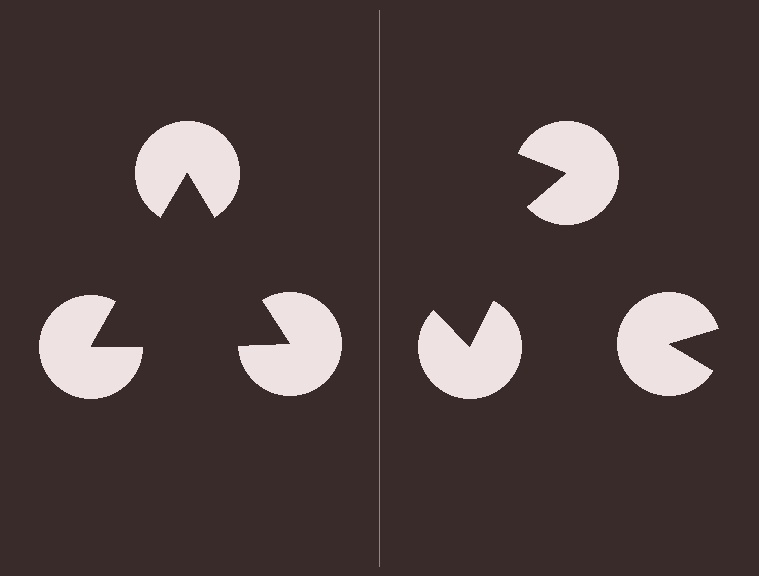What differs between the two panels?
The pac-man discs are positioned identically on both sides; only the wedge orientations differ. On the left they align to a triangle; on the right they are misaligned.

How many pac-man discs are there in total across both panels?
6 — 3 on each side.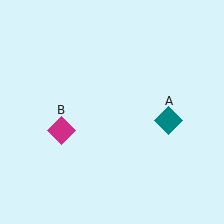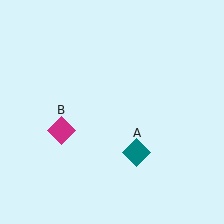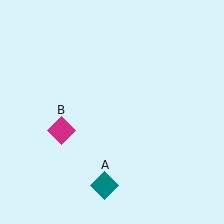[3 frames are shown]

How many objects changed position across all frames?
1 object changed position: teal diamond (object A).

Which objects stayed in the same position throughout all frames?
Magenta diamond (object B) remained stationary.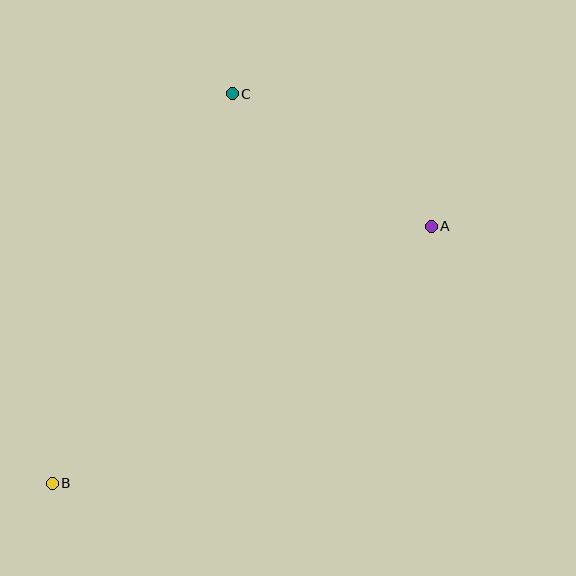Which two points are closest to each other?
Points A and C are closest to each other.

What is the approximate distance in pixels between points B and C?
The distance between B and C is approximately 429 pixels.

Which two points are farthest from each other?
Points A and B are farthest from each other.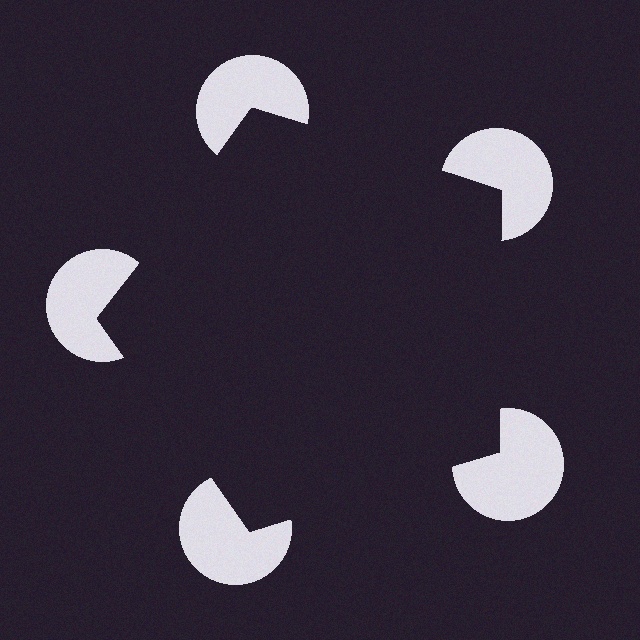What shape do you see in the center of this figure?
An illusory pentagon — its edges are inferred from the aligned wedge cuts in the pac-man discs, not physically drawn.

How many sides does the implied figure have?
5 sides.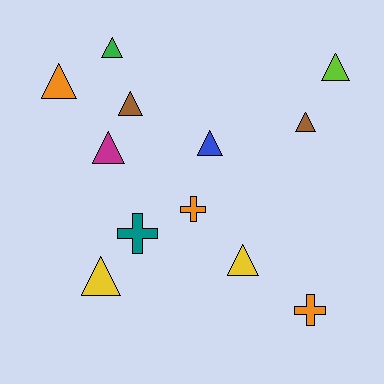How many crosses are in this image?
There are 3 crosses.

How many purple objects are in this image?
There are no purple objects.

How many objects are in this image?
There are 12 objects.